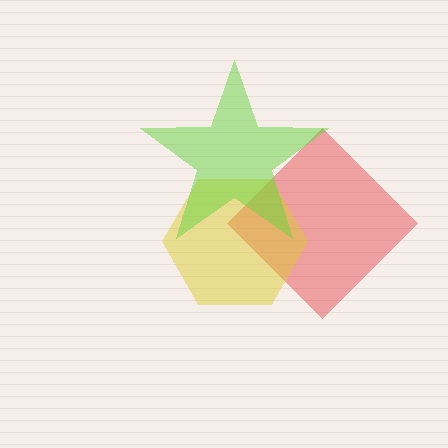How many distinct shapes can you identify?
There are 3 distinct shapes: a red diamond, a yellow hexagon, a lime star.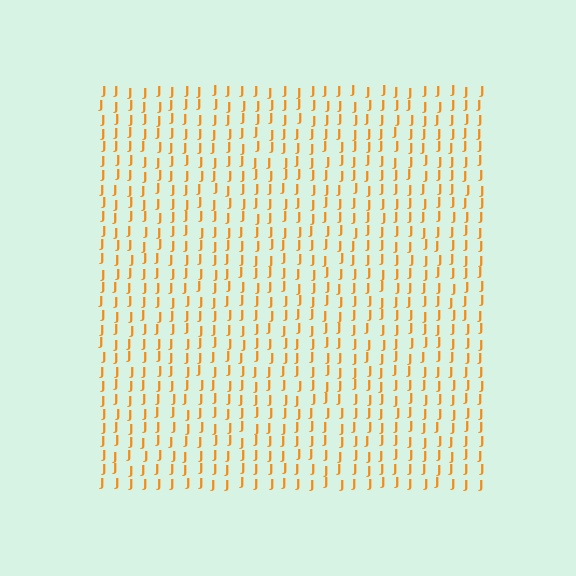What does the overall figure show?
The overall figure shows a square.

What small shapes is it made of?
It is made of small letter J's.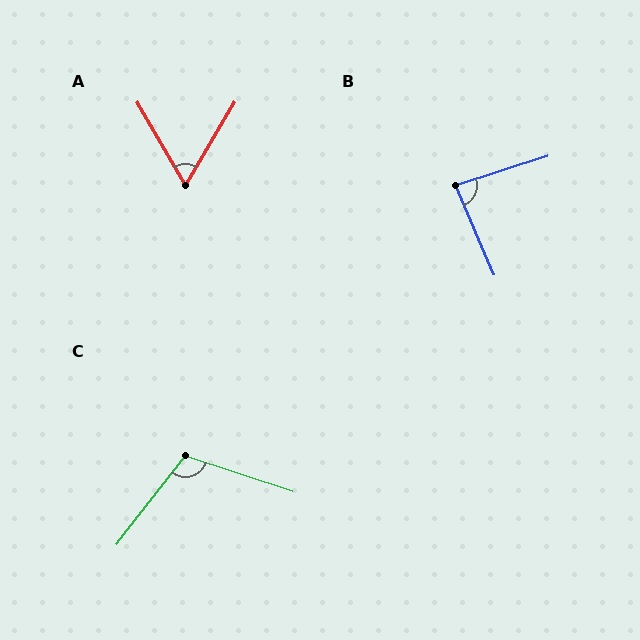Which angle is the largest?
C, at approximately 110 degrees.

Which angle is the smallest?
A, at approximately 61 degrees.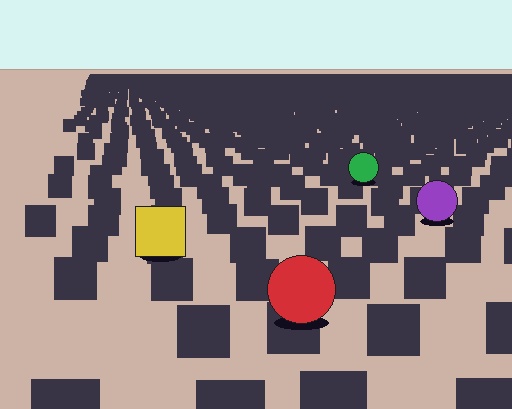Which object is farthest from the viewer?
The green circle is farthest from the viewer. It appears smaller and the ground texture around it is denser.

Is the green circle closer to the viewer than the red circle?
No. The red circle is closer — you can tell from the texture gradient: the ground texture is coarser near it.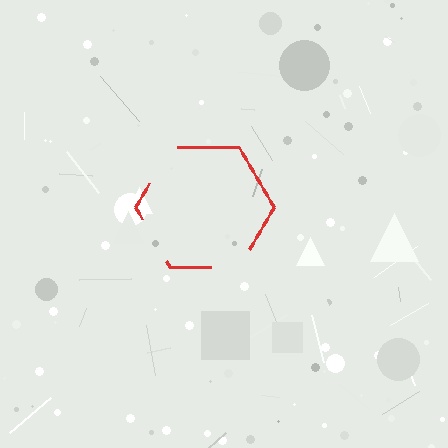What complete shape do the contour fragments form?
The contour fragments form a hexagon.